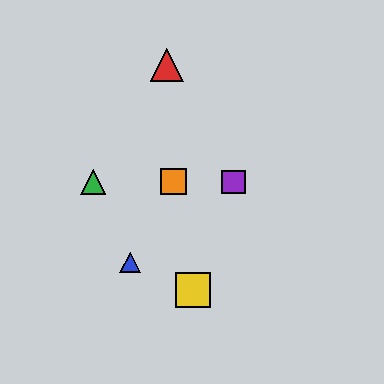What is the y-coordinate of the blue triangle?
The blue triangle is at y≈262.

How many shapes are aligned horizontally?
3 shapes (the green triangle, the purple square, the orange square) are aligned horizontally.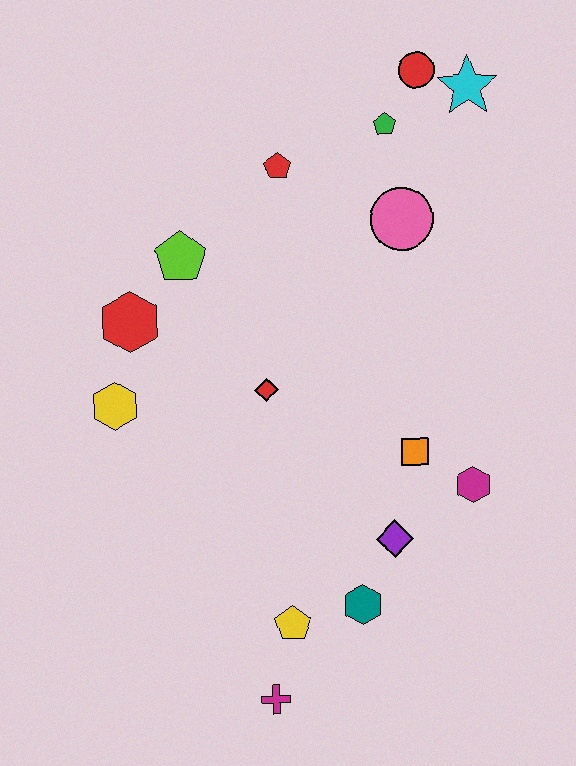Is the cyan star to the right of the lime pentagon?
Yes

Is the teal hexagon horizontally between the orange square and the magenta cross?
Yes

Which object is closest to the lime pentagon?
The red hexagon is closest to the lime pentagon.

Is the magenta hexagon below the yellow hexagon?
Yes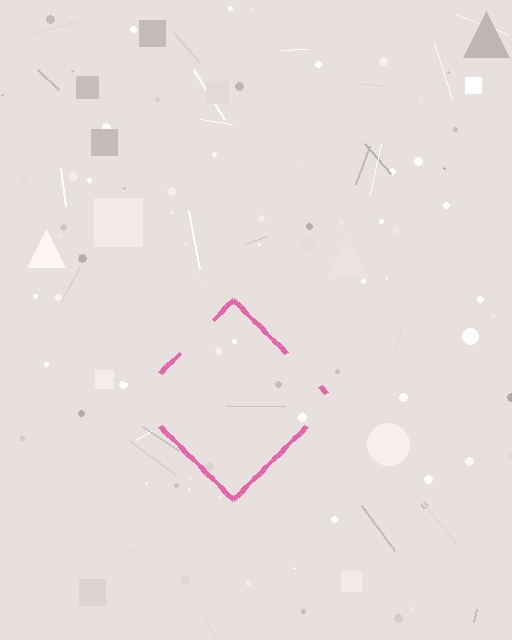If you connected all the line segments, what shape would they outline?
They would outline a diamond.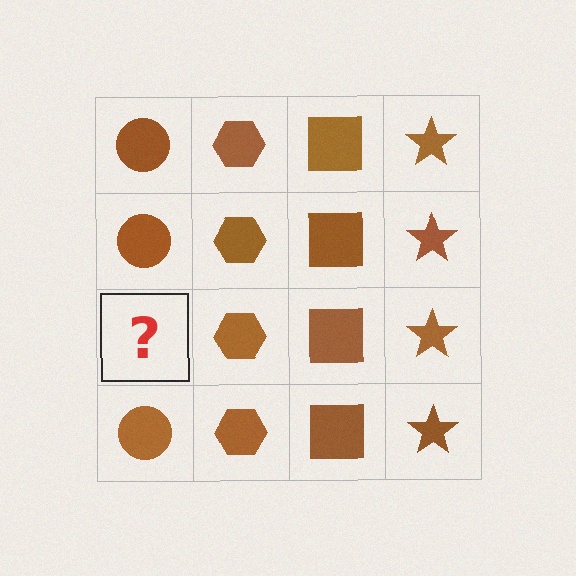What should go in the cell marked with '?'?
The missing cell should contain a brown circle.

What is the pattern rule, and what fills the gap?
The rule is that each column has a consistent shape. The gap should be filled with a brown circle.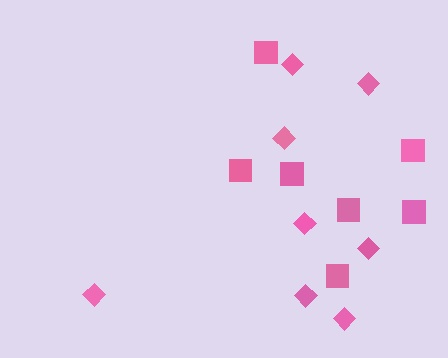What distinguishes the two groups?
There are 2 groups: one group of squares (7) and one group of diamonds (8).